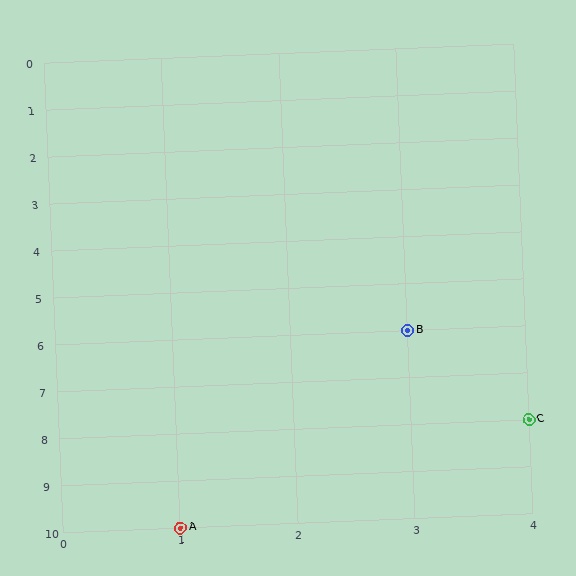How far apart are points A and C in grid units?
Points A and C are 3 columns and 2 rows apart (about 3.6 grid units diagonally).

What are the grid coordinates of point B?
Point B is at grid coordinates (3, 6).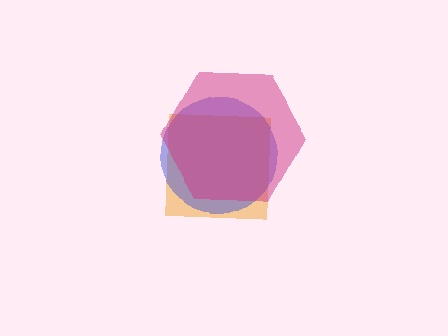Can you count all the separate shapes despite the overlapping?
Yes, there are 3 separate shapes.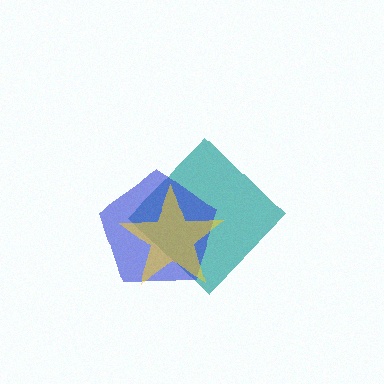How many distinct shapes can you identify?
There are 3 distinct shapes: a teal diamond, a blue pentagon, a yellow star.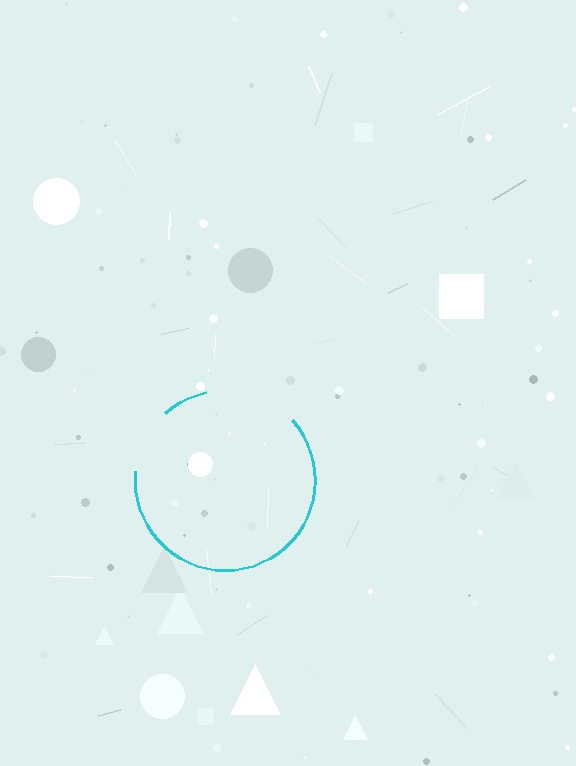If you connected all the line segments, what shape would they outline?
They would outline a circle.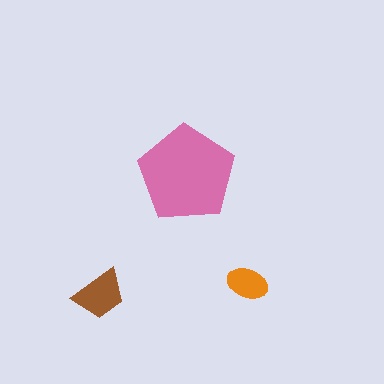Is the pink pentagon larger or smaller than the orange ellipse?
Larger.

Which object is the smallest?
The orange ellipse.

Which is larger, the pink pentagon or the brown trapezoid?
The pink pentagon.